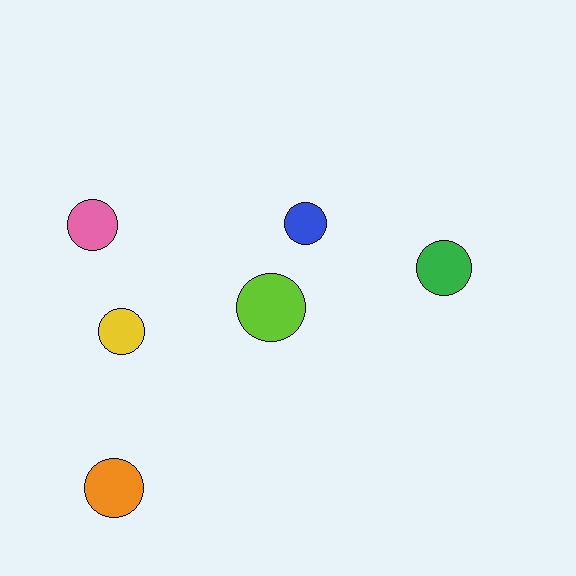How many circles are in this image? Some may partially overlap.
There are 6 circles.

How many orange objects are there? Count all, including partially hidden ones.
There is 1 orange object.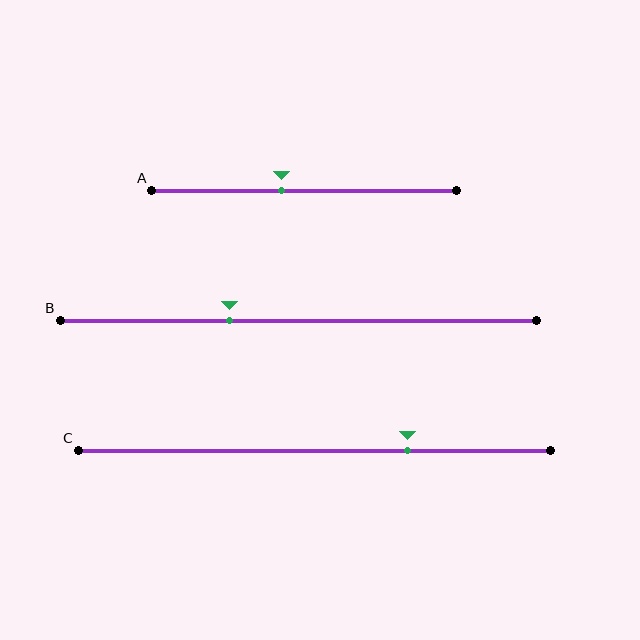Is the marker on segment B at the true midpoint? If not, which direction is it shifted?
No, the marker on segment B is shifted to the left by about 15% of the segment length.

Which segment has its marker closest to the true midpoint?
Segment A has its marker closest to the true midpoint.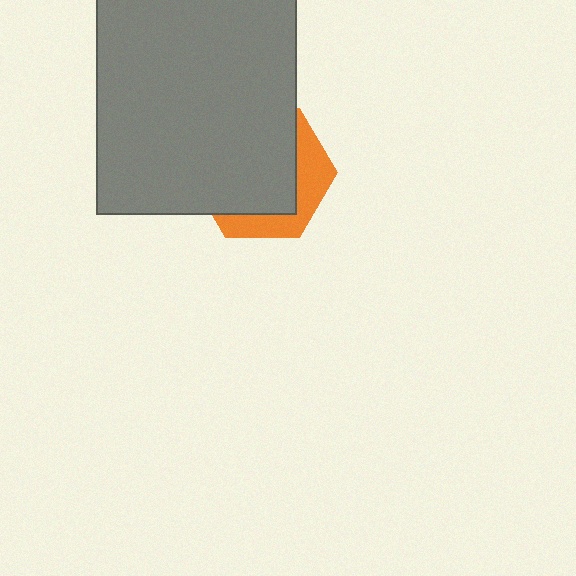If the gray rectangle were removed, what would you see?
You would see the complete orange hexagon.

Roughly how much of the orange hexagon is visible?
A small part of it is visible (roughly 31%).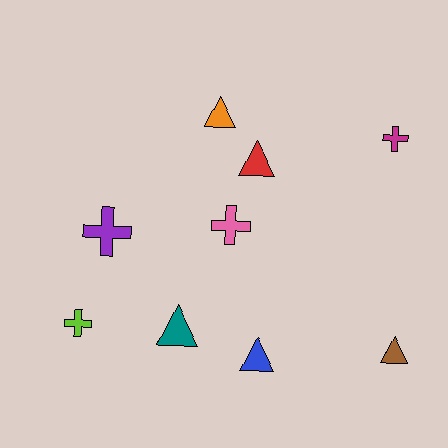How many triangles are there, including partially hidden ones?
There are 5 triangles.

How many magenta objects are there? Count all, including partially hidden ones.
There is 1 magenta object.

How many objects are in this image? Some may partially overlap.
There are 9 objects.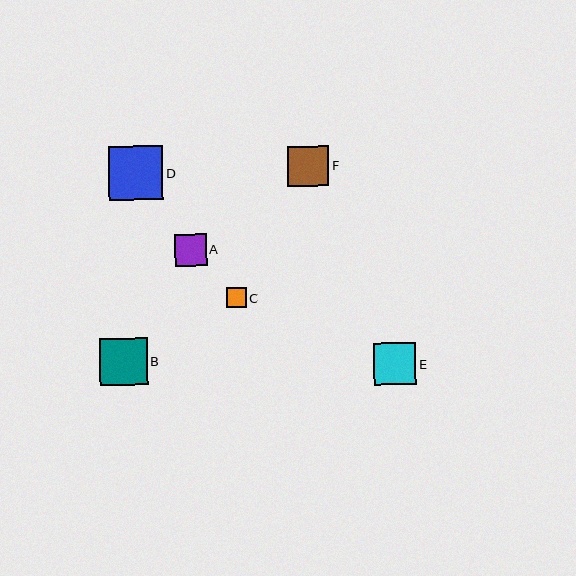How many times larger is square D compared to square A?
Square D is approximately 1.7 times the size of square A.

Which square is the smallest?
Square C is the smallest with a size of approximately 20 pixels.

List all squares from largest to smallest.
From largest to smallest: D, B, E, F, A, C.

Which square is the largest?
Square D is the largest with a size of approximately 54 pixels.